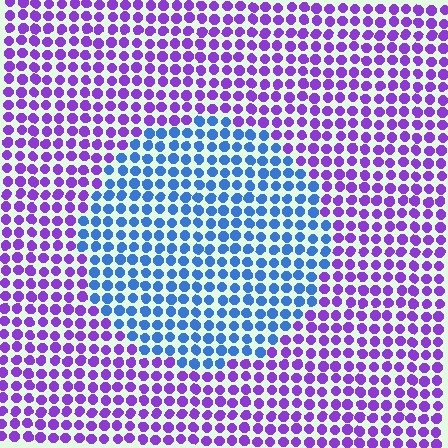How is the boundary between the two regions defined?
The boundary is defined purely by a slight shift in hue (about 58 degrees). Spacing, size, and orientation are identical on both sides.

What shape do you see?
I see a circle.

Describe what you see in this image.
The image is filled with small purple elements in a uniform arrangement. A circle-shaped region is visible where the elements are tinted to a slightly different hue, forming a subtle color boundary.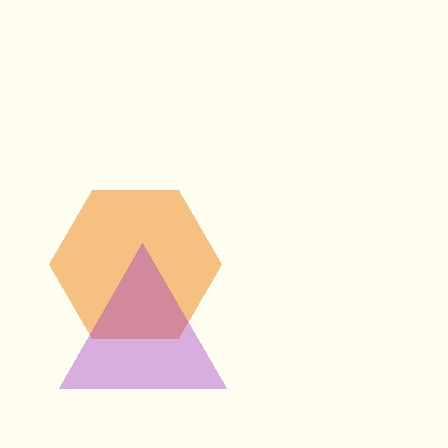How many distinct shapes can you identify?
There are 2 distinct shapes: an orange hexagon, a purple triangle.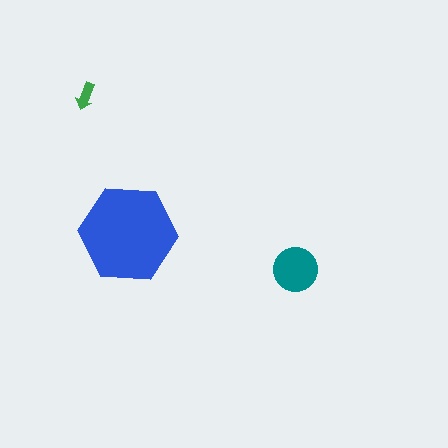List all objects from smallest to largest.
The green arrow, the teal circle, the blue hexagon.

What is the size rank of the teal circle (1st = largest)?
2nd.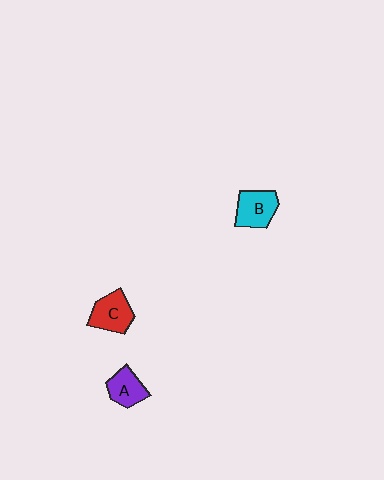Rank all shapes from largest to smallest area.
From largest to smallest: B (cyan), C (red), A (purple).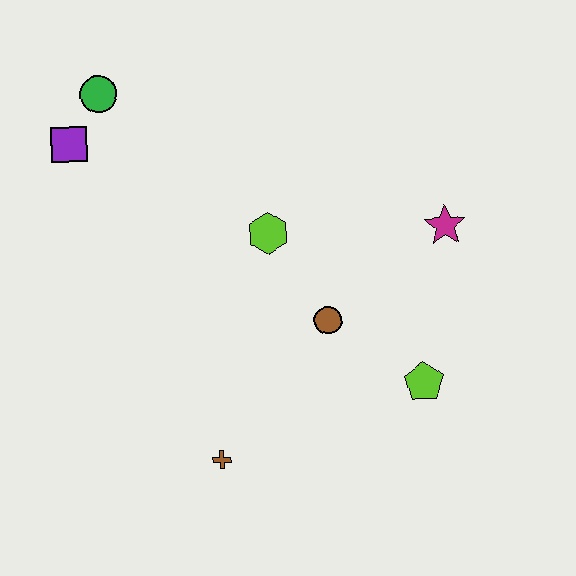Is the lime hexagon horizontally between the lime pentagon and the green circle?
Yes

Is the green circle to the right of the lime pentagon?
No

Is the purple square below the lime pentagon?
No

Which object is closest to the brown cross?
The brown circle is closest to the brown cross.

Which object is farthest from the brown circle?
The green circle is farthest from the brown circle.